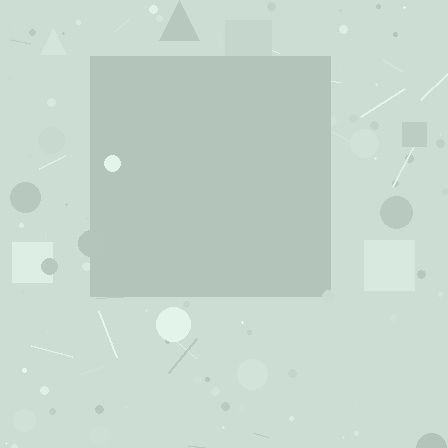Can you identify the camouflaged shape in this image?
The camouflaged shape is a square.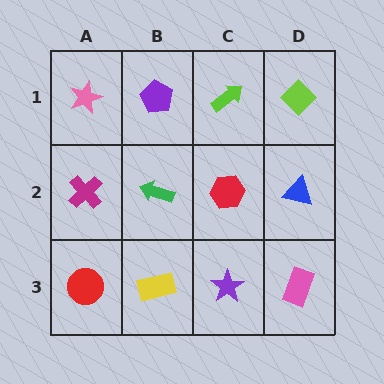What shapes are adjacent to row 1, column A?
A magenta cross (row 2, column A), a purple pentagon (row 1, column B).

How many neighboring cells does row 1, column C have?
3.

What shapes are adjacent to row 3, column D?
A blue triangle (row 2, column D), a purple star (row 3, column C).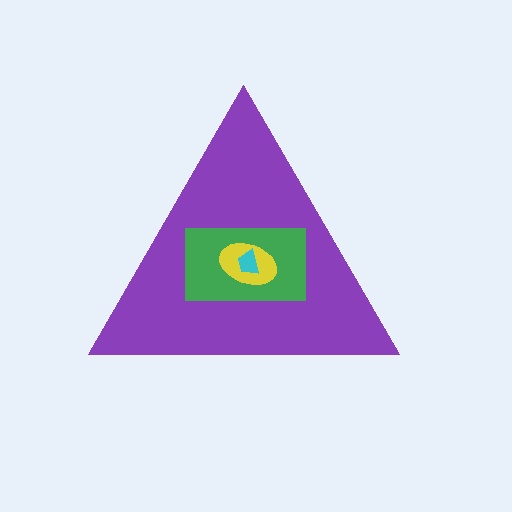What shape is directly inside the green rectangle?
The yellow ellipse.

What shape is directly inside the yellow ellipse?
The cyan trapezoid.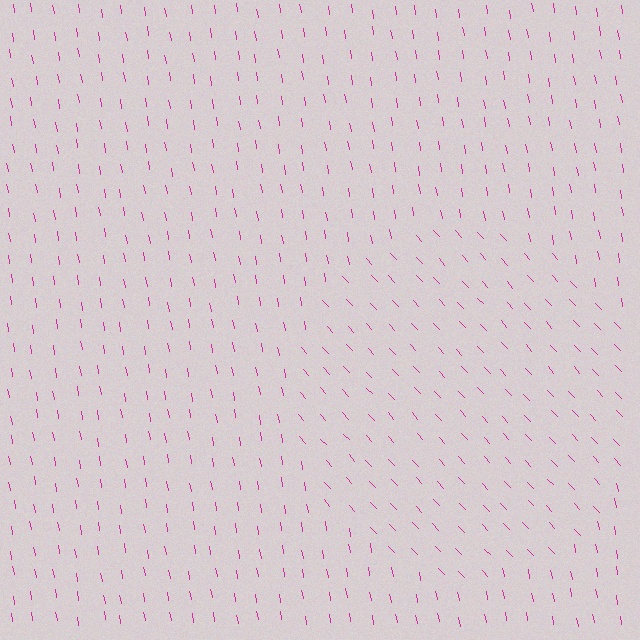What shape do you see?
I see a circle.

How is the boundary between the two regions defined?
The boundary is defined purely by a change in line orientation (approximately 33 degrees difference). All lines are the same color and thickness.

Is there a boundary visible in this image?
Yes, there is a texture boundary formed by a change in line orientation.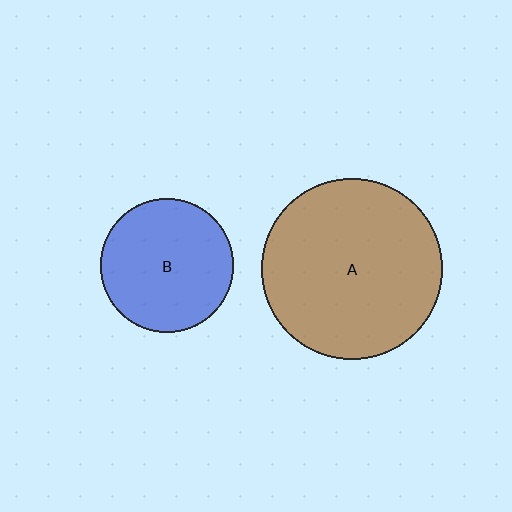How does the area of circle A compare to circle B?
Approximately 1.9 times.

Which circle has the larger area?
Circle A (brown).